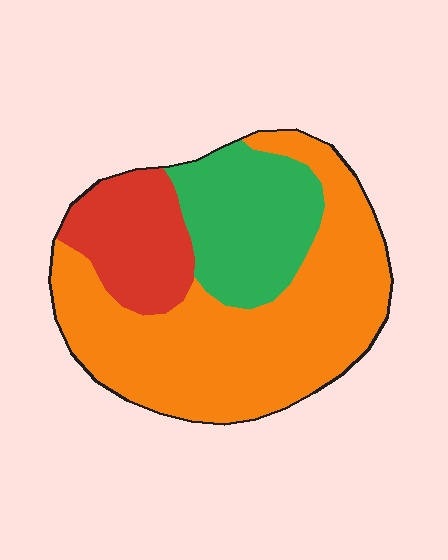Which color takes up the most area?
Orange, at roughly 60%.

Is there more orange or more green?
Orange.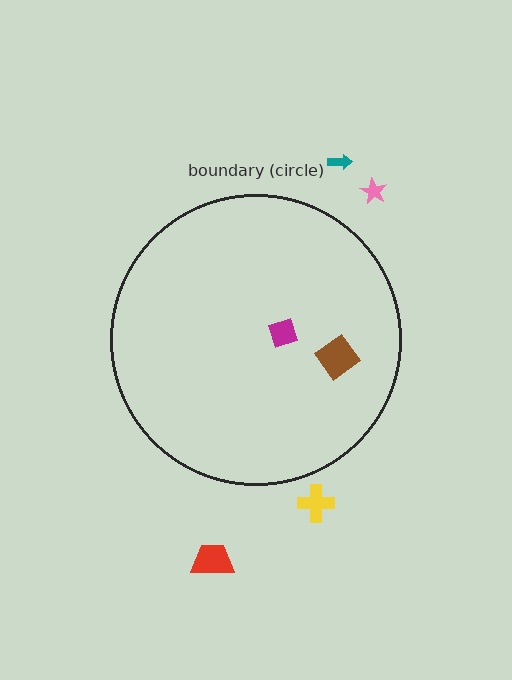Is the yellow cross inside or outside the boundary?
Outside.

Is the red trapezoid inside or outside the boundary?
Outside.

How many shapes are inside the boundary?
2 inside, 4 outside.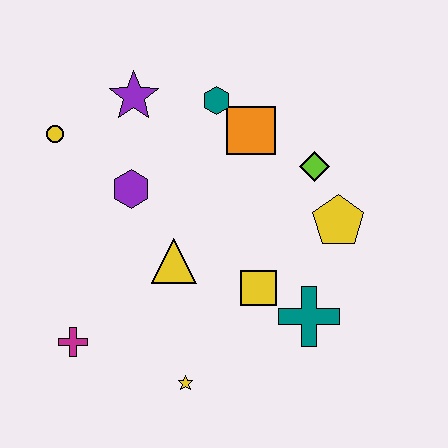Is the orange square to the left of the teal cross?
Yes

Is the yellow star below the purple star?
Yes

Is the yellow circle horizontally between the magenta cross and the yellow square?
No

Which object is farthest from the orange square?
The magenta cross is farthest from the orange square.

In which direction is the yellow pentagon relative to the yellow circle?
The yellow pentagon is to the right of the yellow circle.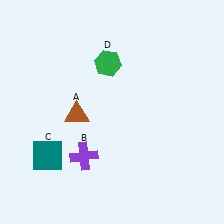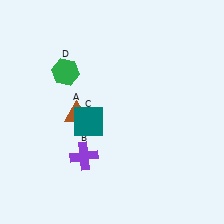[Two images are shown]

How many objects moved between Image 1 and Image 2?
2 objects moved between the two images.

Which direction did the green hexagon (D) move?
The green hexagon (D) moved left.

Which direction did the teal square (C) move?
The teal square (C) moved right.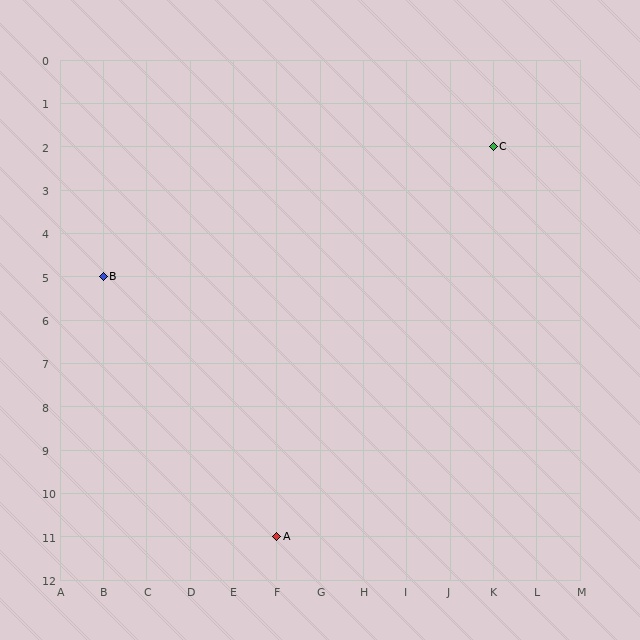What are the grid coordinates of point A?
Point A is at grid coordinates (F, 11).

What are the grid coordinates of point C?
Point C is at grid coordinates (K, 2).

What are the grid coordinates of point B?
Point B is at grid coordinates (B, 5).